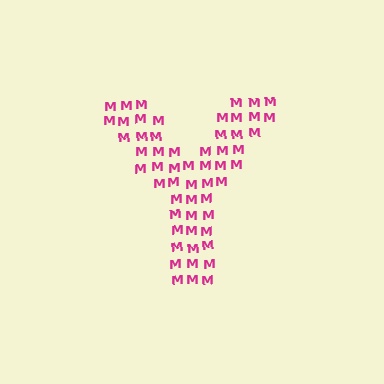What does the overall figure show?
The overall figure shows the letter Y.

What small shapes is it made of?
It is made of small letter M's.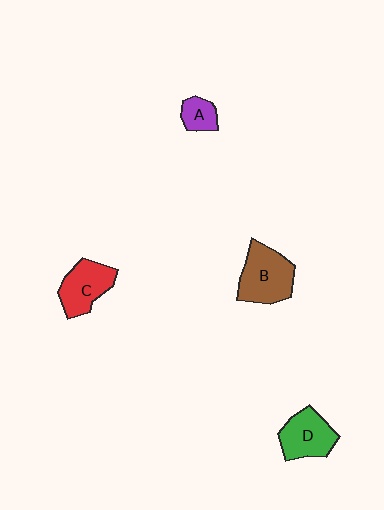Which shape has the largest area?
Shape B (brown).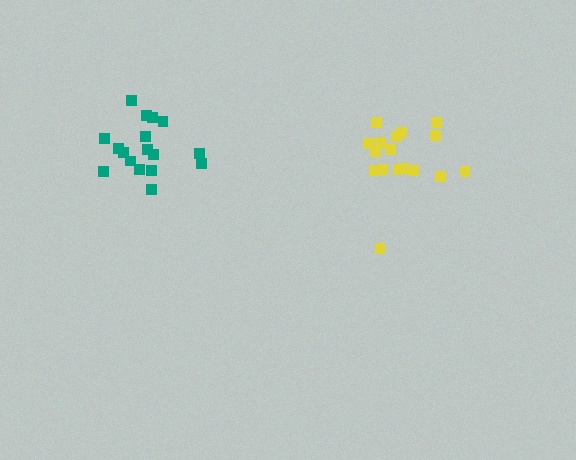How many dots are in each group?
Group 1: 17 dots, Group 2: 17 dots (34 total).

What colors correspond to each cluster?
The clusters are colored: teal, yellow.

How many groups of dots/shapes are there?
There are 2 groups.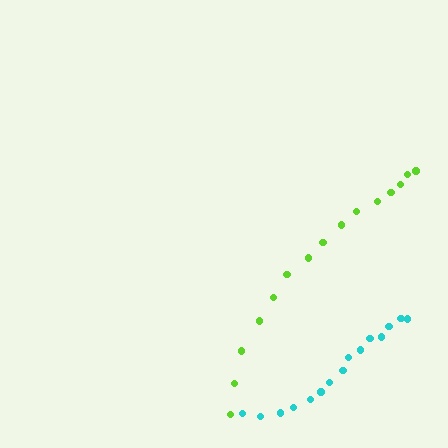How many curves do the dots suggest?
There are 2 distinct paths.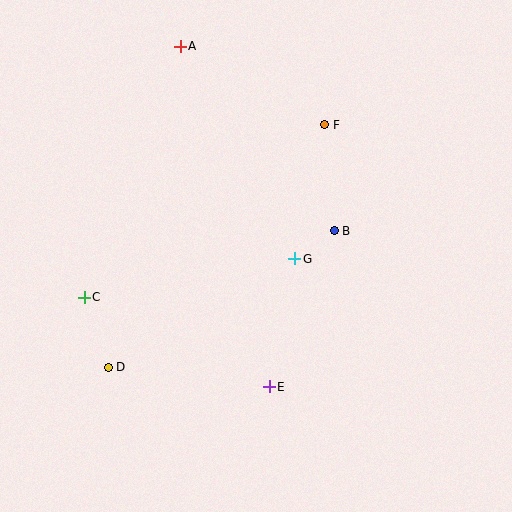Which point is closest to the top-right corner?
Point F is closest to the top-right corner.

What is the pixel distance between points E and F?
The distance between E and F is 268 pixels.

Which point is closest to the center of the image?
Point G at (295, 259) is closest to the center.